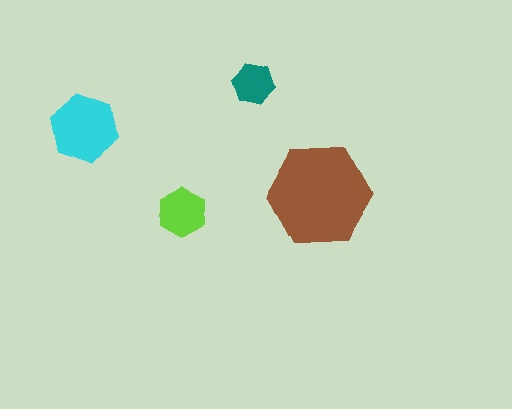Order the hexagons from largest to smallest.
the brown one, the cyan one, the lime one, the teal one.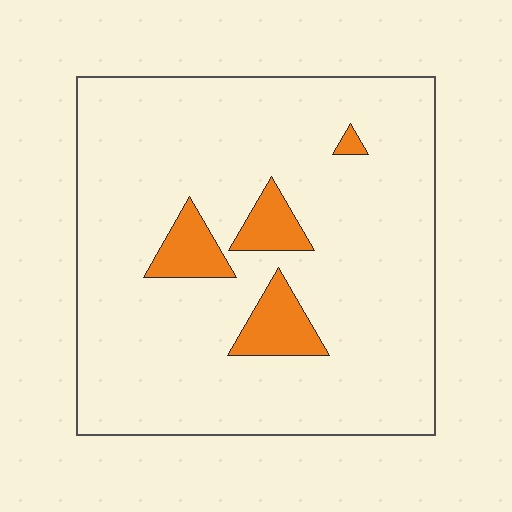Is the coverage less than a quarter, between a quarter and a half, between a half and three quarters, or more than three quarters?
Less than a quarter.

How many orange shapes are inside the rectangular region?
4.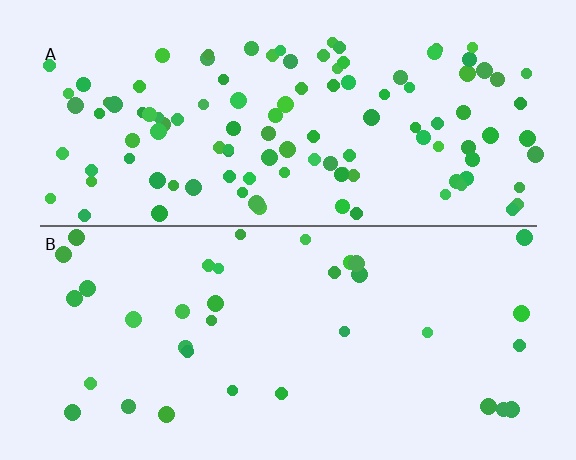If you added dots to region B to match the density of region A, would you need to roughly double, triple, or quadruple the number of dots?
Approximately triple.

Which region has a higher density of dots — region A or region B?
A (the top).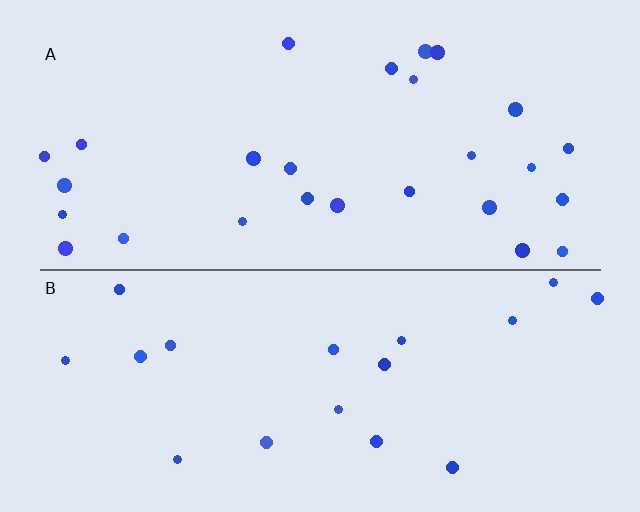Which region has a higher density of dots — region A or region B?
A (the top).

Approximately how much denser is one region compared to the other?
Approximately 1.5× — region A over region B.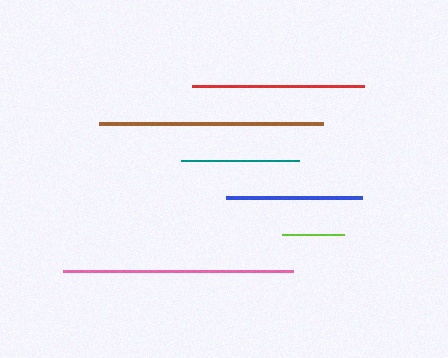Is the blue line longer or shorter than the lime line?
The blue line is longer than the lime line.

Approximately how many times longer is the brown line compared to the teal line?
The brown line is approximately 1.9 times the length of the teal line.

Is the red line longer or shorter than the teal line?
The red line is longer than the teal line.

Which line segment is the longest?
The pink line is the longest at approximately 230 pixels.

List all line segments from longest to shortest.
From longest to shortest: pink, brown, red, blue, teal, lime.